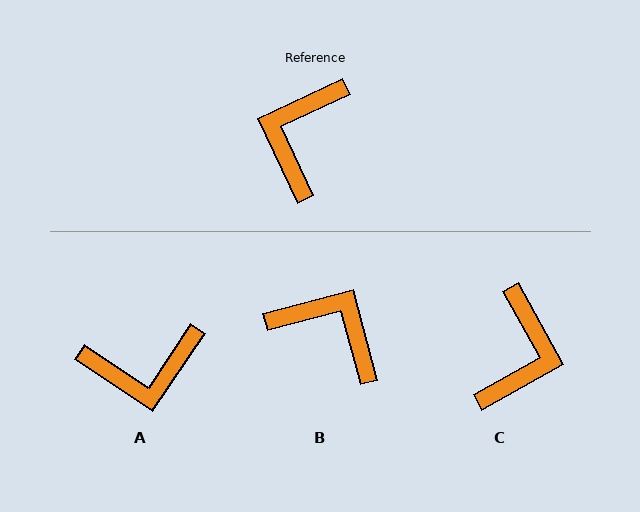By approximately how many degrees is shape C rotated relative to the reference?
Approximately 176 degrees clockwise.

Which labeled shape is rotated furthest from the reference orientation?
C, about 176 degrees away.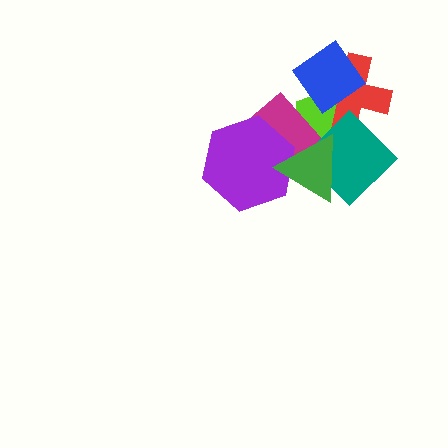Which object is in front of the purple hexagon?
The green triangle is in front of the purple hexagon.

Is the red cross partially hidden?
Yes, it is partially covered by another shape.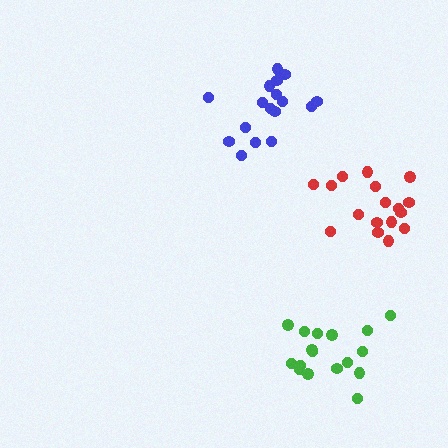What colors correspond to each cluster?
The clusters are colored: blue, green, red.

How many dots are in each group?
Group 1: 17 dots, Group 2: 17 dots, Group 3: 17 dots (51 total).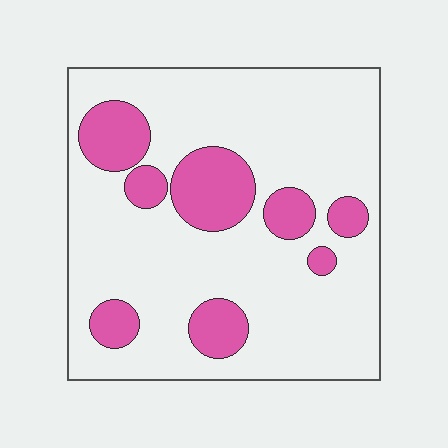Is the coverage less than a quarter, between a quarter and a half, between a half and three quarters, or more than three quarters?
Less than a quarter.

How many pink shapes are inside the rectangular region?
8.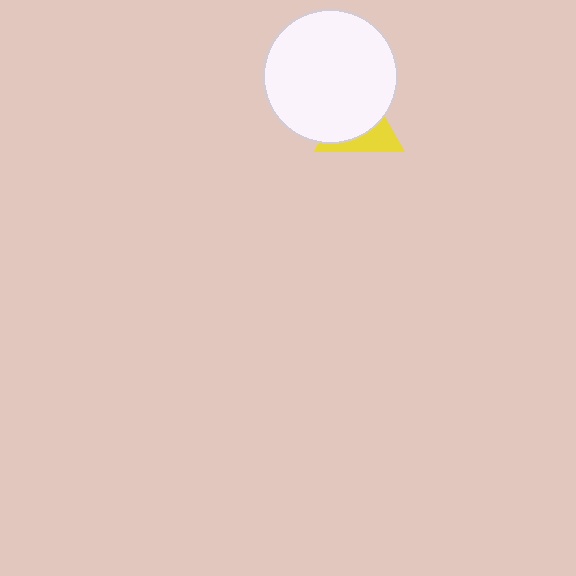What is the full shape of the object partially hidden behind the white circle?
The partially hidden object is a yellow triangle.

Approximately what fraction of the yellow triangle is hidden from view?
Roughly 64% of the yellow triangle is hidden behind the white circle.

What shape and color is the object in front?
The object in front is a white circle.